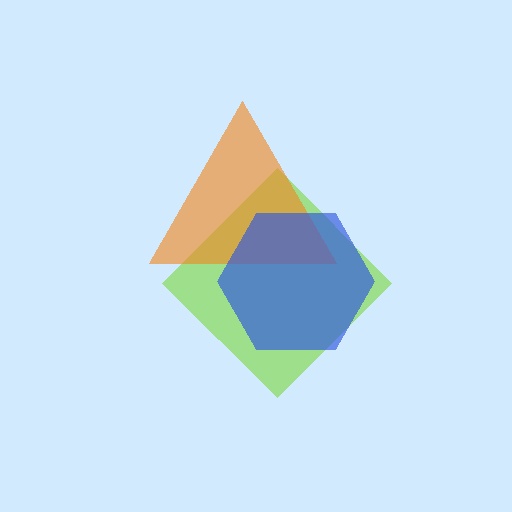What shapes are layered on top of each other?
The layered shapes are: a lime diamond, an orange triangle, a blue hexagon.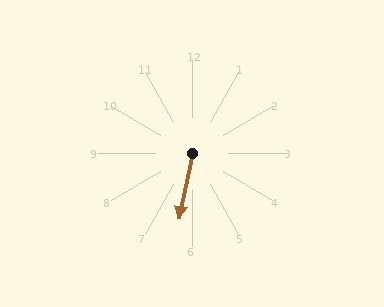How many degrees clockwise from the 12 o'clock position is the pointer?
Approximately 192 degrees.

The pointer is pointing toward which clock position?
Roughly 6 o'clock.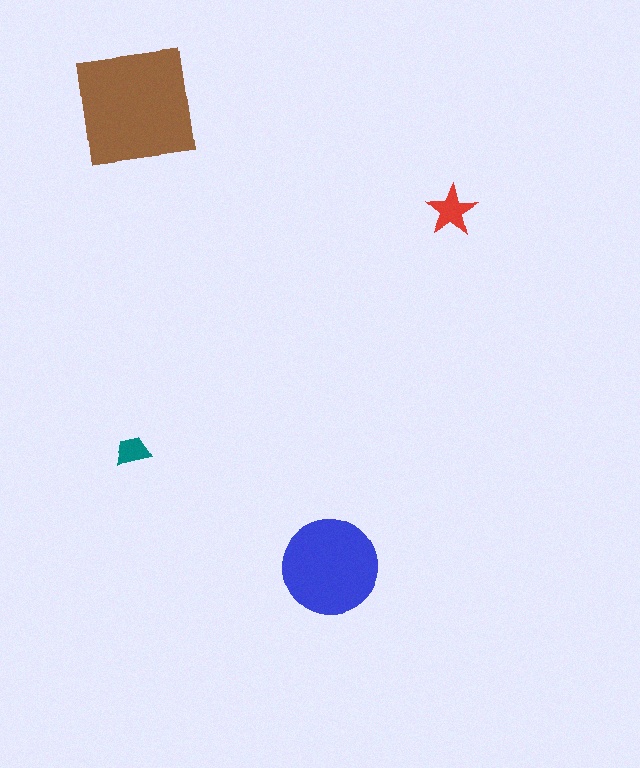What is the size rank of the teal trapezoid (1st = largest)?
4th.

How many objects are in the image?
There are 4 objects in the image.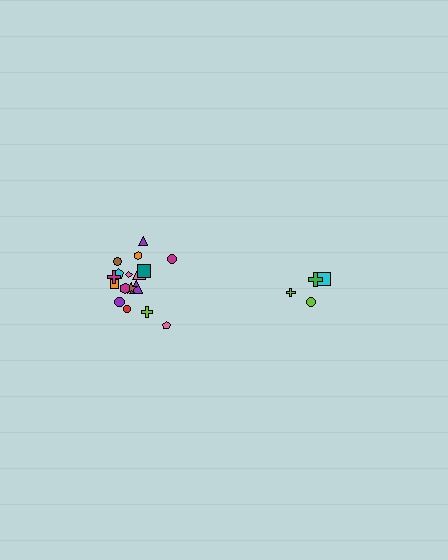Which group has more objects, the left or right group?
The left group.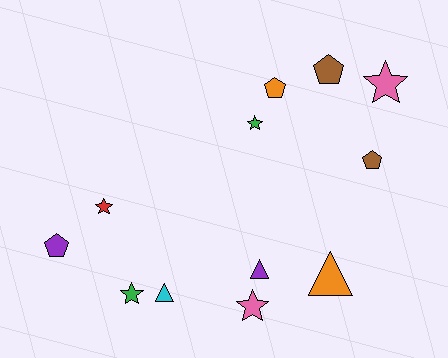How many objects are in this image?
There are 12 objects.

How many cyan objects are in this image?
There is 1 cyan object.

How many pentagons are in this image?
There are 4 pentagons.